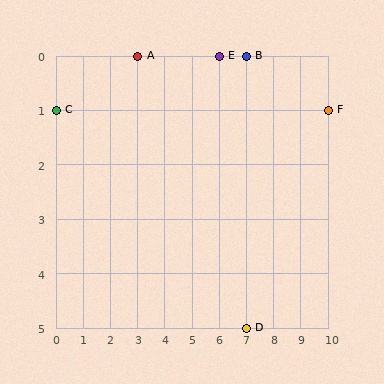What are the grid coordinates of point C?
Point C is at grid coordinates (0, 1).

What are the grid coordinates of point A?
Point A is at grid coordinates (3, 0).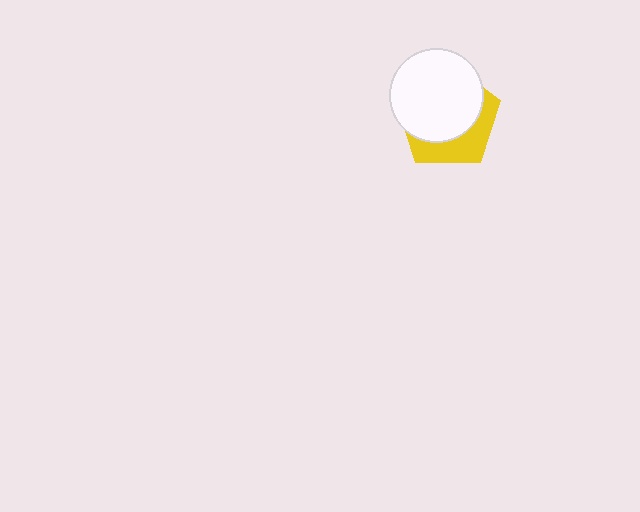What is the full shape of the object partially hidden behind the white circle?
The partially hidden object is a yellow pentagon.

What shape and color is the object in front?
The object in front is a white circle.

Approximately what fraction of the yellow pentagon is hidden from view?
Roughly 65% of the yellow pentagon is hidden behind the white circle.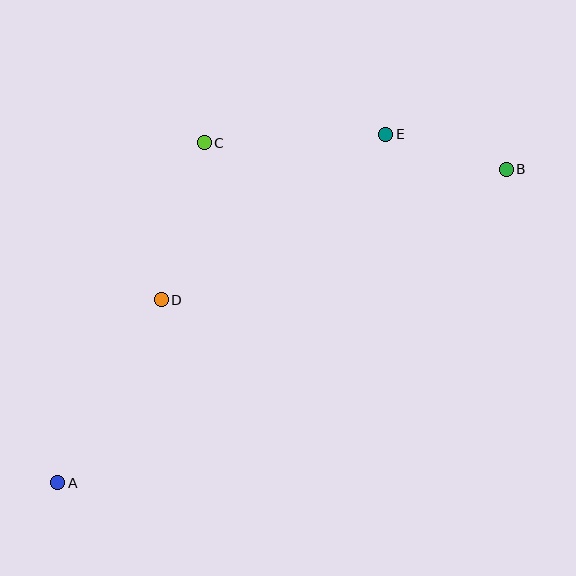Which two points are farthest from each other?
Points A and B are farthest from each other.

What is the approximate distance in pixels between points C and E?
The distance between C and E is approximately 182 pixels.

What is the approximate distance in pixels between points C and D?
The distance between C and D is approximately 163 pixels.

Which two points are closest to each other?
Points B and E are closest to each other.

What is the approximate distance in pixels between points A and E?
The distance between A and E is approximately 478 pixels.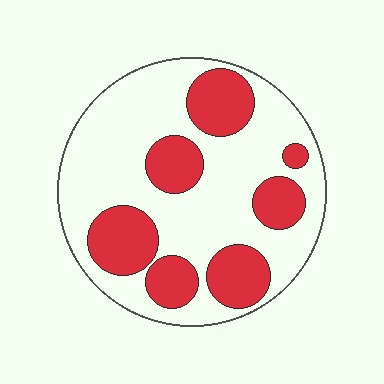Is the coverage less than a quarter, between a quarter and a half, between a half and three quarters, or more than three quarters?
Between a quarter and a half.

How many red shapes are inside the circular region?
7.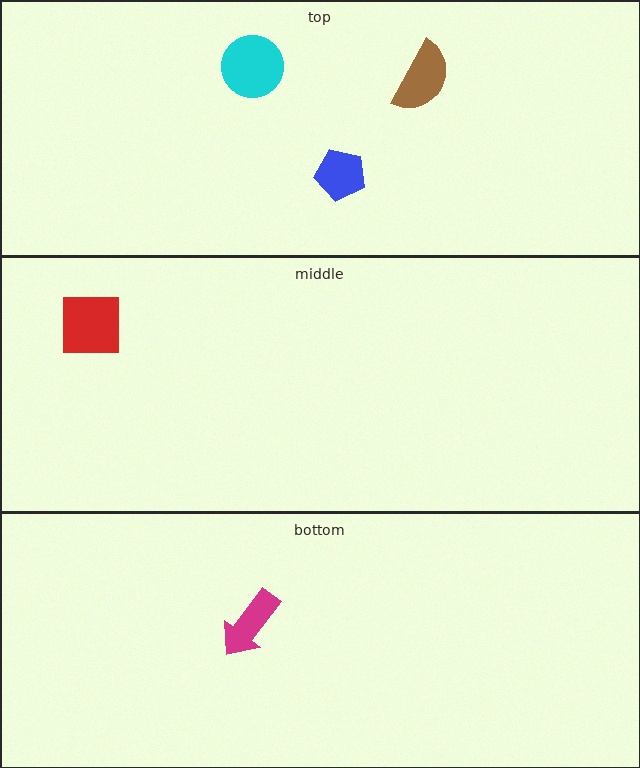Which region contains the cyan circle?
The top region.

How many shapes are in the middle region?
1.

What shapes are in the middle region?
The red square.